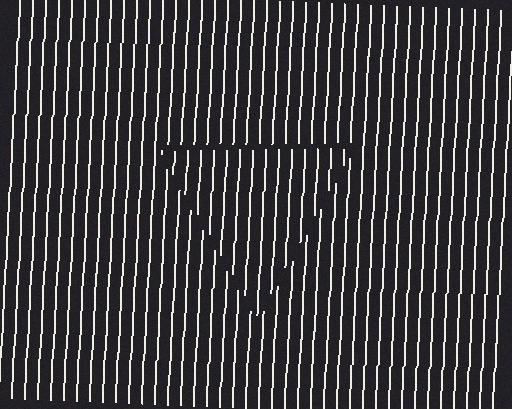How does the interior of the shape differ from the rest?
The interior of the shape contains the same grating, shifted by half a period — the contour is defined by the phase discontinuity where line-ends from the inner and outer gratings abut.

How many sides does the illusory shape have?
3 sides — the line-ends trace a triangle.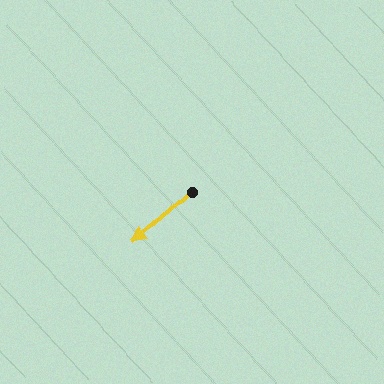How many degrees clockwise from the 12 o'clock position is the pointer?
Approximately 228 degrees.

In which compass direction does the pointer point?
Southwest.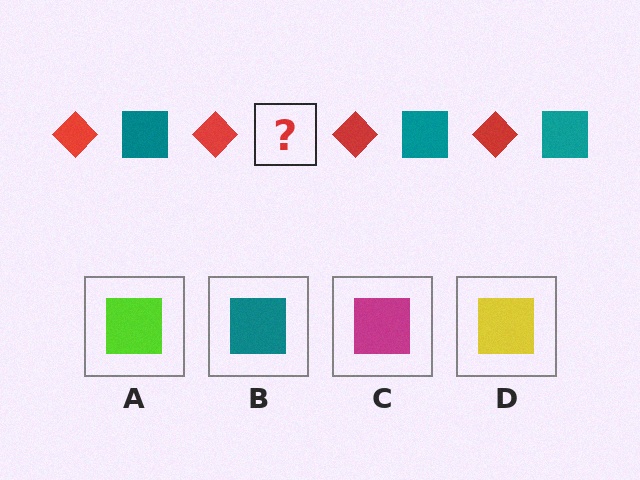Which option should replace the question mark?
Option B.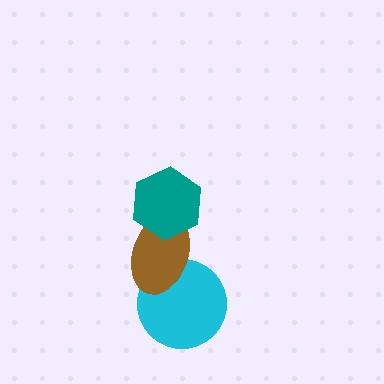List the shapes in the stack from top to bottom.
From top to bottom: the teal hexagon, the brown ellipse, the cyan circle.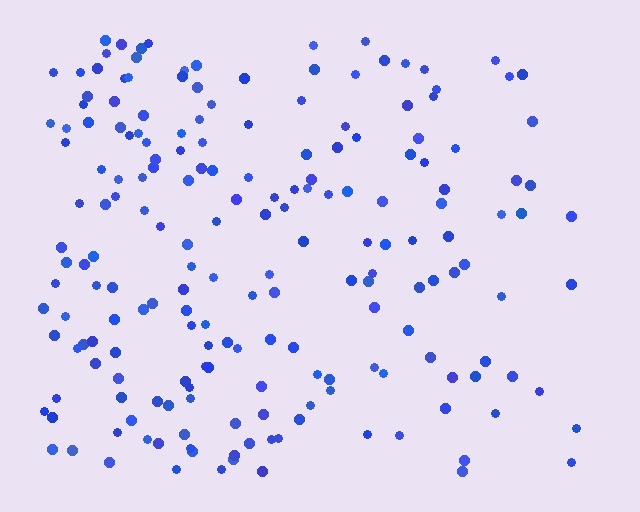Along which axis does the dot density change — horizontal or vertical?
Horizontal.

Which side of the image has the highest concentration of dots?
The left.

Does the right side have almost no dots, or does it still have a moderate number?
Still a moderate number, just noticeably fewer than the left.